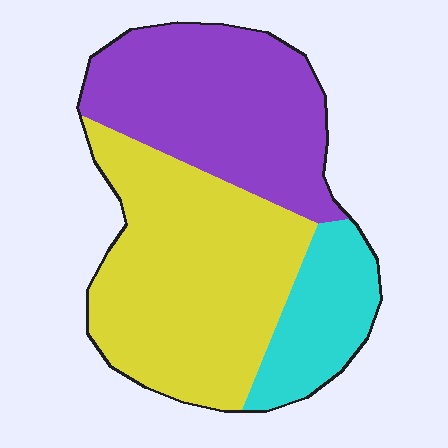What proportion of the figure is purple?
Purple takes up about three eighths (3/8) of the figure.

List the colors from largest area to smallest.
From largest to smallest: yellow, purple, cyan.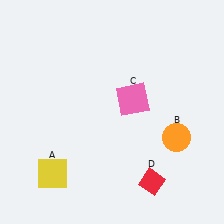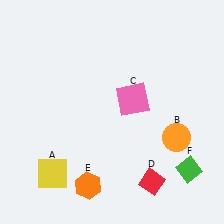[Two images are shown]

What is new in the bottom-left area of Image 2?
An orange hexagon (E) was added in the bottom-left area of Image 2.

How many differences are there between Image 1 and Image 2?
There are 2 differences between the two images.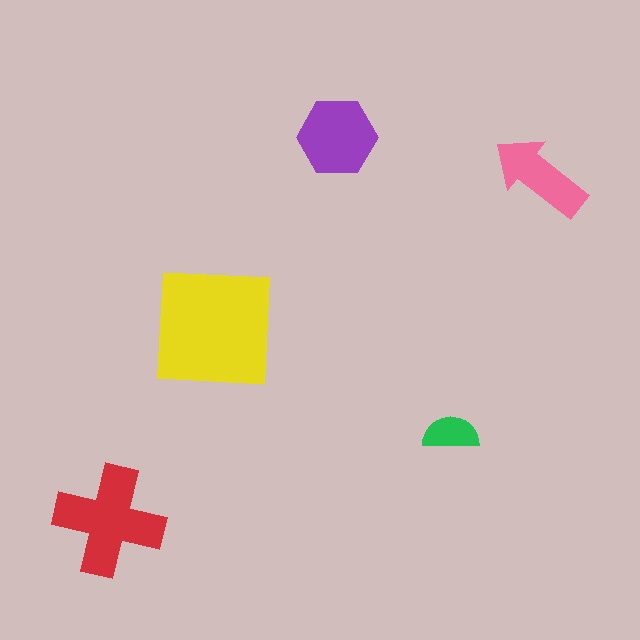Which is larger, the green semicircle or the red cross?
The red cross.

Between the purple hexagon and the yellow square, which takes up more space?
The yellow square.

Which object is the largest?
The yellow square.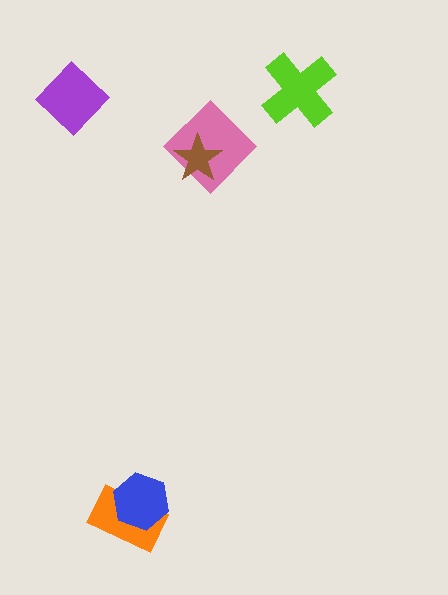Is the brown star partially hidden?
No, no other shape covers it.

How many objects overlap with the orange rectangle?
1 object overlaps with the orange rectangle.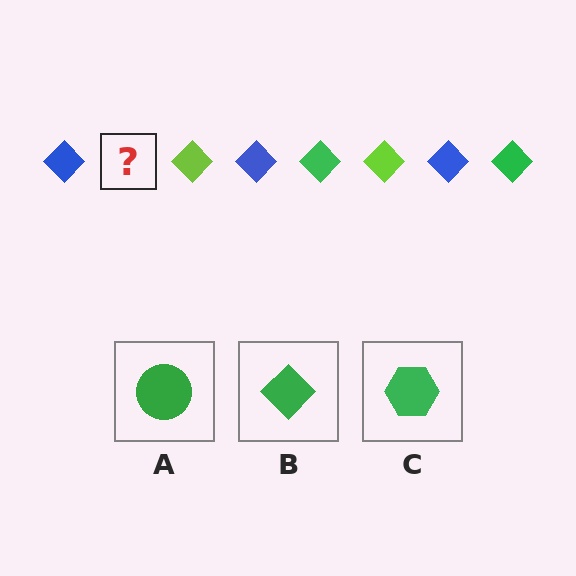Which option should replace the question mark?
Option B.